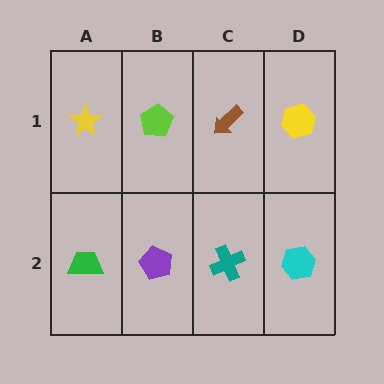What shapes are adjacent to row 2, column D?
A yellow hexagon (row 1, column D), a teal cross (row 2, column C).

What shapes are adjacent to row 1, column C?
A teal cross (row 2, column C), a lime pentagon (row 1, column B), a yellow hexagon (row 1, column D).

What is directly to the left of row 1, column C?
A lime pentagon.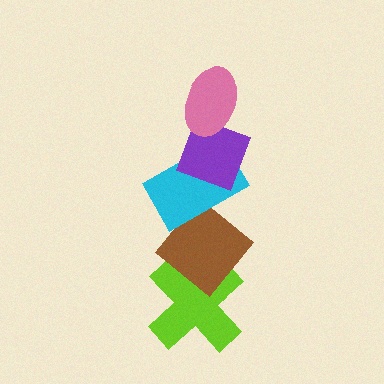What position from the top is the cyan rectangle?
The cyan rectangle is 3rd from the top.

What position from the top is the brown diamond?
The brown diamond is 4th from the top.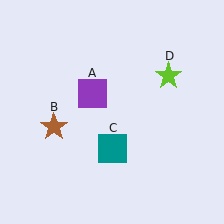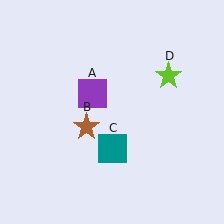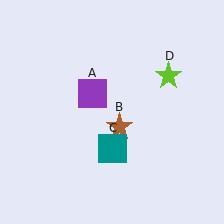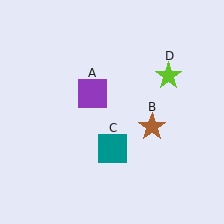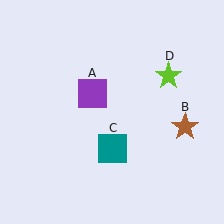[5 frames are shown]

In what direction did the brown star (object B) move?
The brown star (object B) moved right.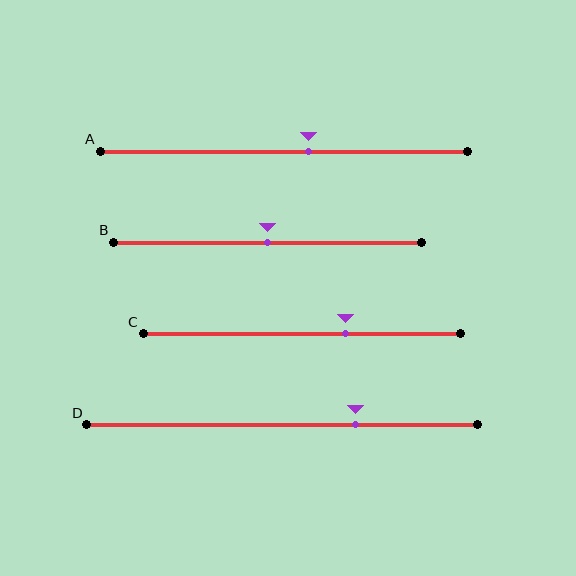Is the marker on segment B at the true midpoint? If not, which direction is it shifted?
Yes, the marker on segment B is at the true midpoint.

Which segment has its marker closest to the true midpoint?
Segment B has its marker closest to the true midpoint.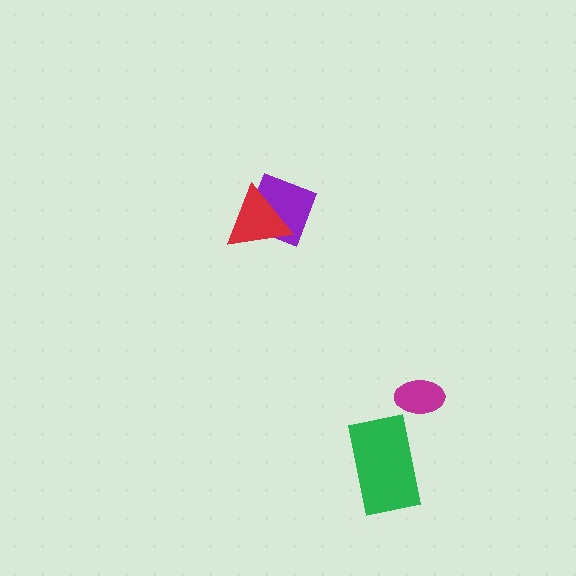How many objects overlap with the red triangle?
1 object overlaps with the red triangle.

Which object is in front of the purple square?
The red triangle is in front of the purple square.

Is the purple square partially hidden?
Yes, it is partially covered by another shape.